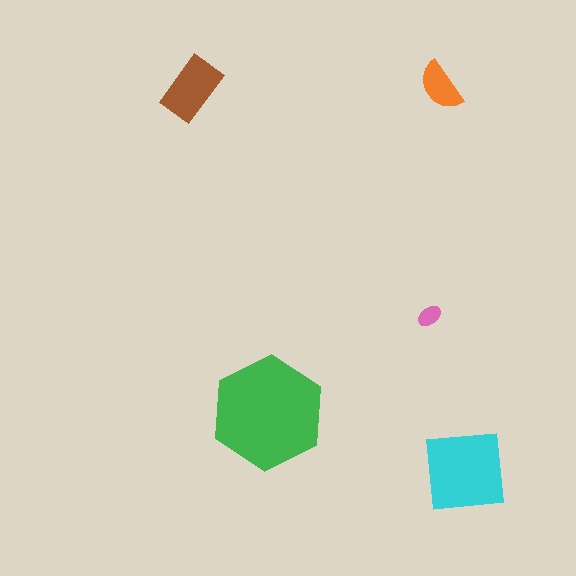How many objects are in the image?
There are 5 objects in the image.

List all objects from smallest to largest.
The pink ellipse, the orange semicircle, the brown rectangle, the cyan square, the green hexagon.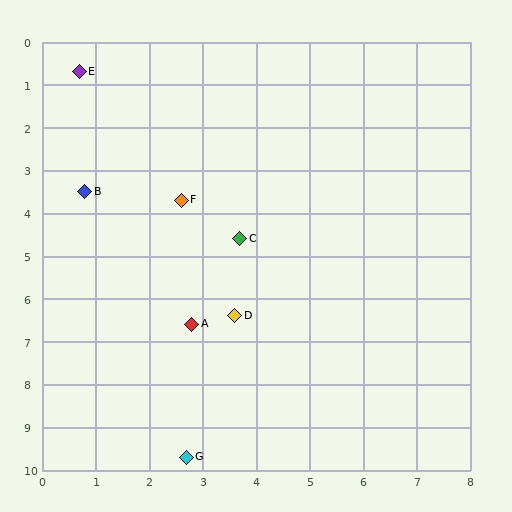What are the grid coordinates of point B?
Point B is at approximately (0.8, 3.5).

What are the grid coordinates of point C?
Point C is at approximately (3.7, 4.6).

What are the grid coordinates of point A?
Point A is at approximately (2.8, 6.6).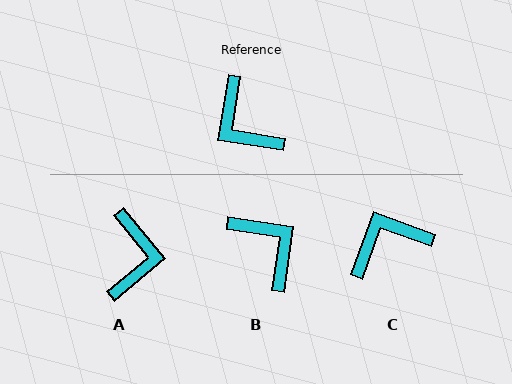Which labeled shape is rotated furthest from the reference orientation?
B, about 179 degrees away.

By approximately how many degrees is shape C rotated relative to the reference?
Approximately 101 degrees clockwise.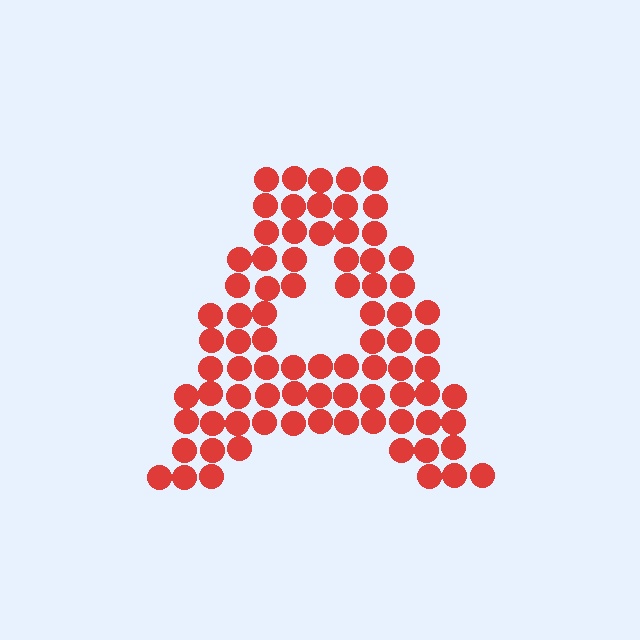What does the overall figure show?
The overall figure shows the letter A.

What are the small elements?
The small elements are circles.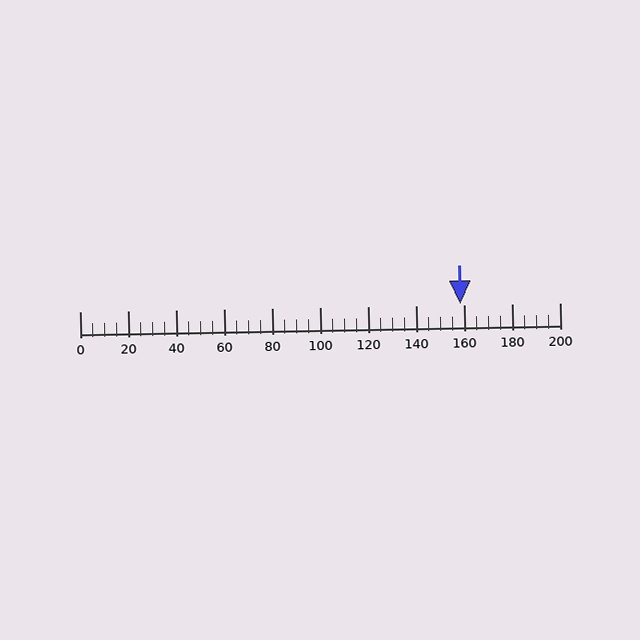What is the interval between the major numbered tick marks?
The major tick marks are spaced 20 units apart.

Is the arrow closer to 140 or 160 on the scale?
The arrow is closer to 160.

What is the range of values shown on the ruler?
The ruler shows values from 0 to 200.